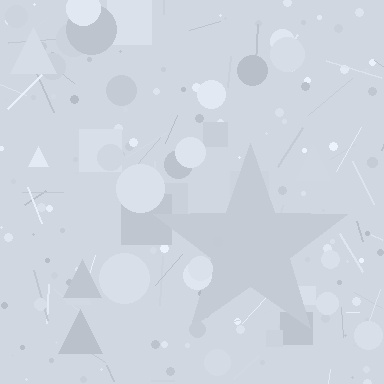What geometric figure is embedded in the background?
A star is embedded in the background.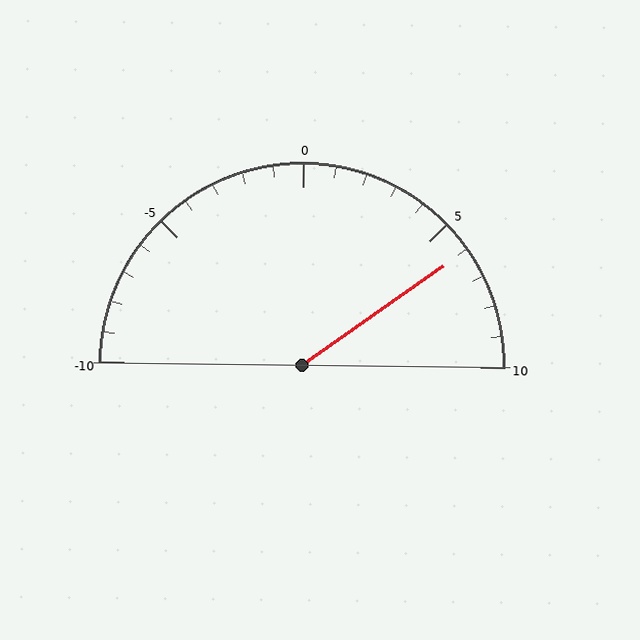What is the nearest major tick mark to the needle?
The nearest major tick mark is 5.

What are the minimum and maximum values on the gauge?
The gauge ranges from -10 to 10.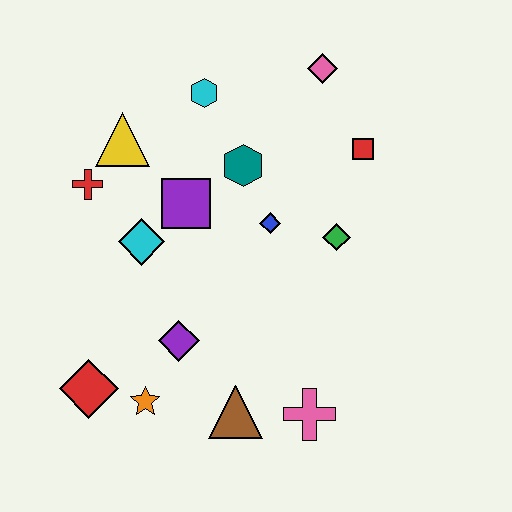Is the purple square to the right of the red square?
No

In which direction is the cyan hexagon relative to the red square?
The cyan hexagon is to the left of the red square.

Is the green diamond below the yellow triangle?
Yes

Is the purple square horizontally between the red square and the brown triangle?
No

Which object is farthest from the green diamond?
The red diamond is farthest from the green diamond.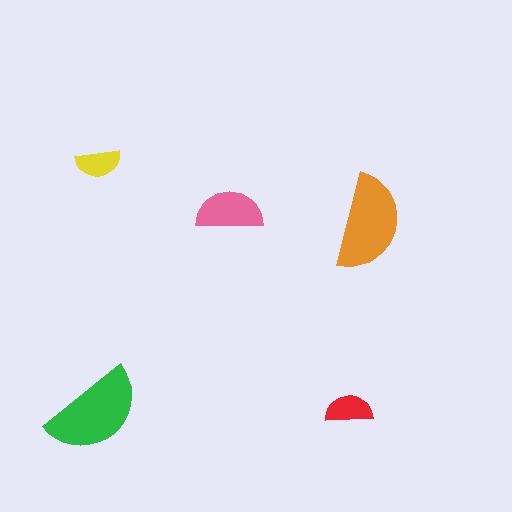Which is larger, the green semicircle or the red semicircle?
The green one.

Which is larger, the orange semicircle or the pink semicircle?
The orange one.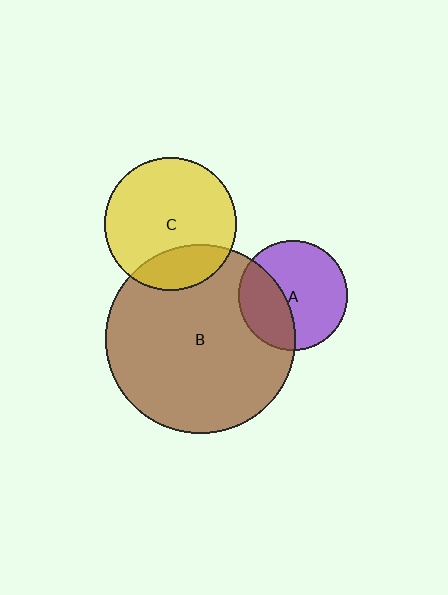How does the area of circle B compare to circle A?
Approximately 3.0 times.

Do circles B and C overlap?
Yes.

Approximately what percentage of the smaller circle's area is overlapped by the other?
Approximately 20%.